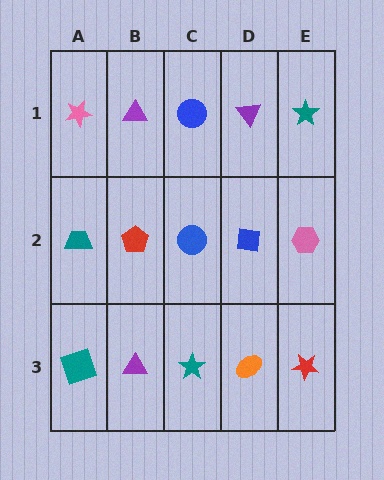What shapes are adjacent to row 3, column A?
A teal trapezoid (row 2, column A), a purple triangle (row 3, column B).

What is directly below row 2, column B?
A purple triangle.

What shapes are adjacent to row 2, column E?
A teal star (row 1, column E), a red star (row 3, column E), a blue square (row 2, column D).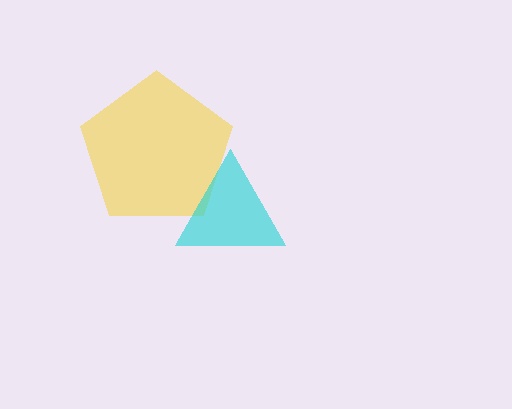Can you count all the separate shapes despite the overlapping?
Yes, there are 2 separate shapes.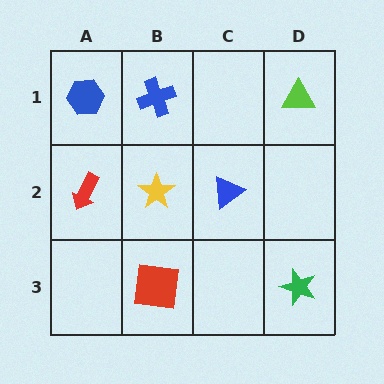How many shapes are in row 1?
3 shapes.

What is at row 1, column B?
A blue cross.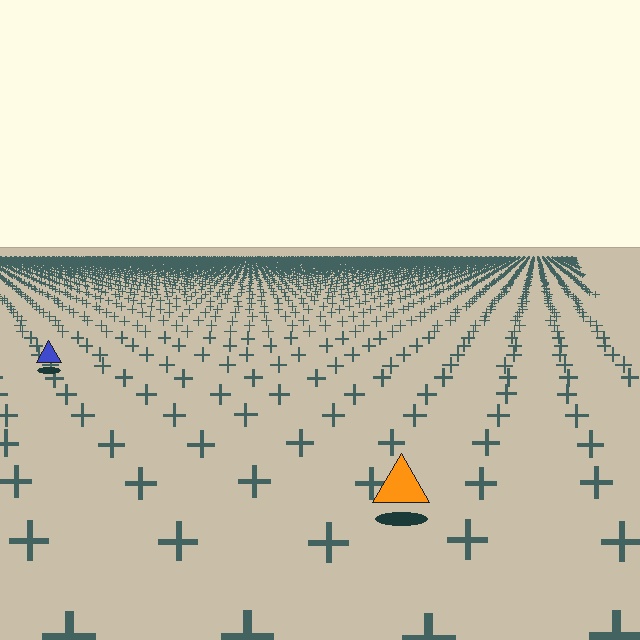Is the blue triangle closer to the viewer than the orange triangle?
No. The orange triangle is closer — you can tell from the texture gradient: the ground texture is coarser near it.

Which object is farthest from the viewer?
The blue triangle is farthest from the viewer. It appears smaller and the ground texture around it is denser.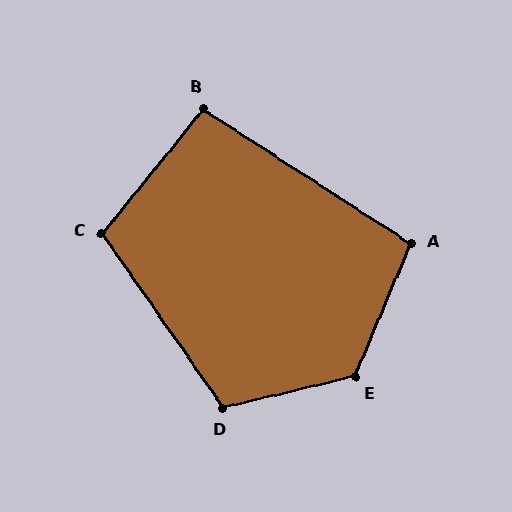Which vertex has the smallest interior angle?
B, at approximately 96 degrees.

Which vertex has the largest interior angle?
E, at approximately 127 degrees.